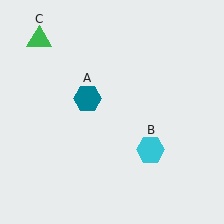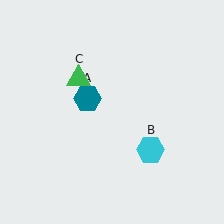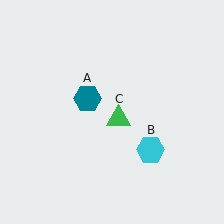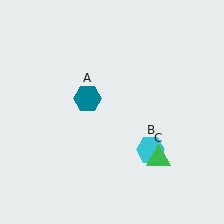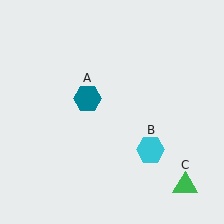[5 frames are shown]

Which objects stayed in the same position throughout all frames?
Teal hexagon (object A) and cyan hexagon (object B) remained stationary.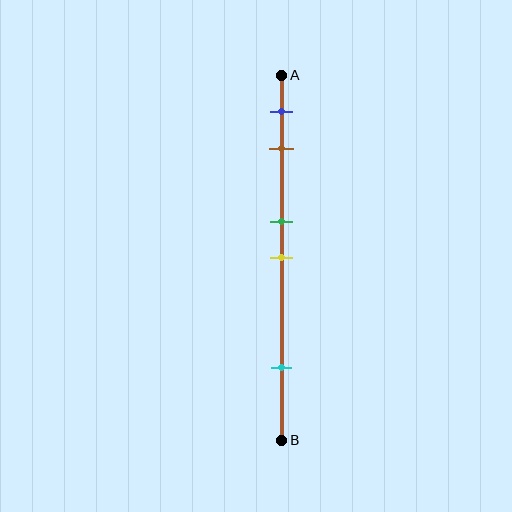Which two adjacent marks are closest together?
The green and yellow marks are the closest adjacent pair.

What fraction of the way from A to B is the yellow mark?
The yellow mark is approximately 50% (0.5) of the way from A to B.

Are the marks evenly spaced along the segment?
No, the marks are not evenly spaced.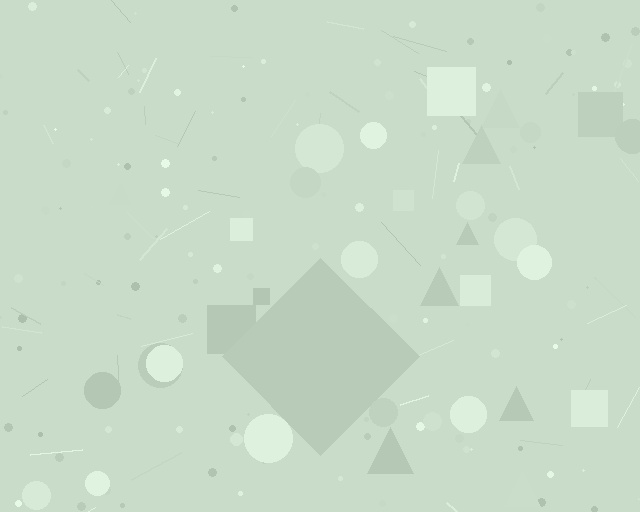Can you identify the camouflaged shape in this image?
The camouflaged shape is a diamond.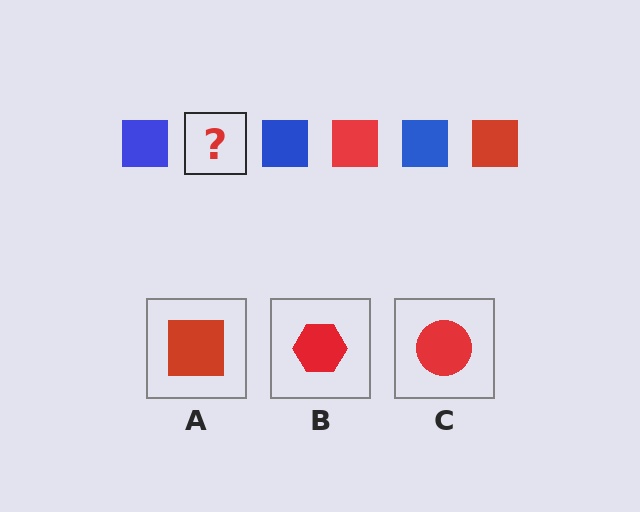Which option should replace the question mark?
Option A.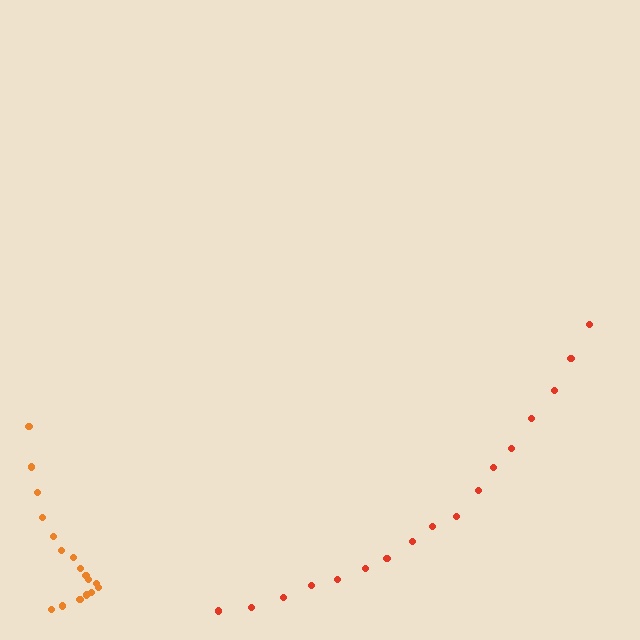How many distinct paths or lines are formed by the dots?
There are 2 distinct paths.